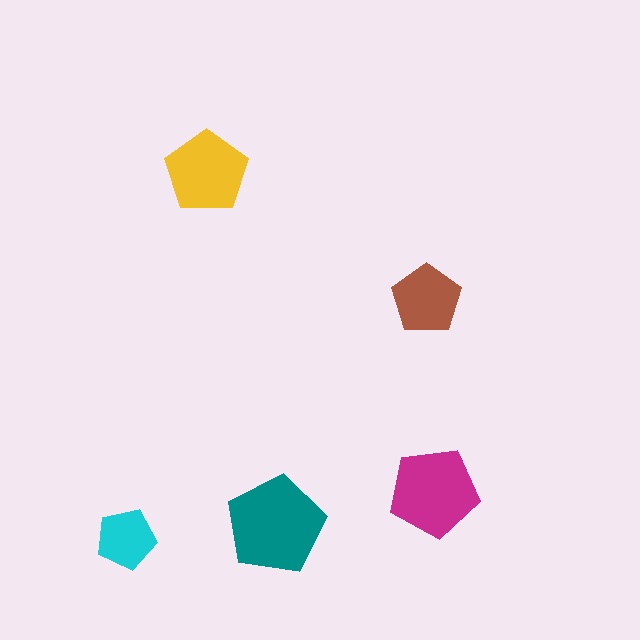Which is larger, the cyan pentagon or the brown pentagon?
The brown one.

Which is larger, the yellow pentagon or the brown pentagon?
The yellow one.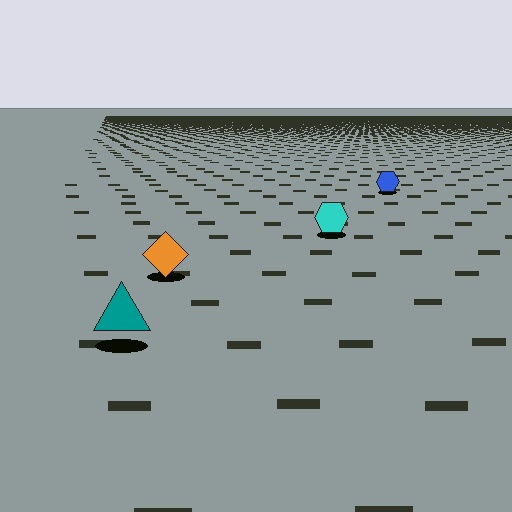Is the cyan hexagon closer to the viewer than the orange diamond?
No. The orange diamond is closer — you can tell from the texture gradient: the ground texture is coarser near it.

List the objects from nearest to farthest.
From nearest to farthest: the teal triangle, the orange diamond, the cyan hexagon, the blue hexagon.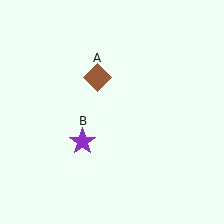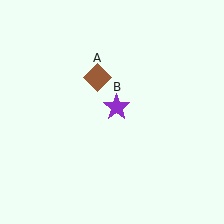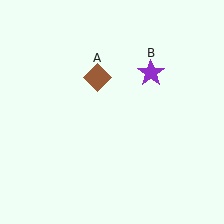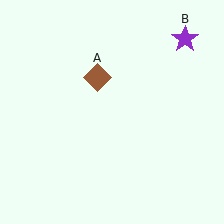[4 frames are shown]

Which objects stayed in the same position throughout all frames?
Brown diamond (object A) remained stationary.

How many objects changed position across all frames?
1 object changed position: purple star (object B).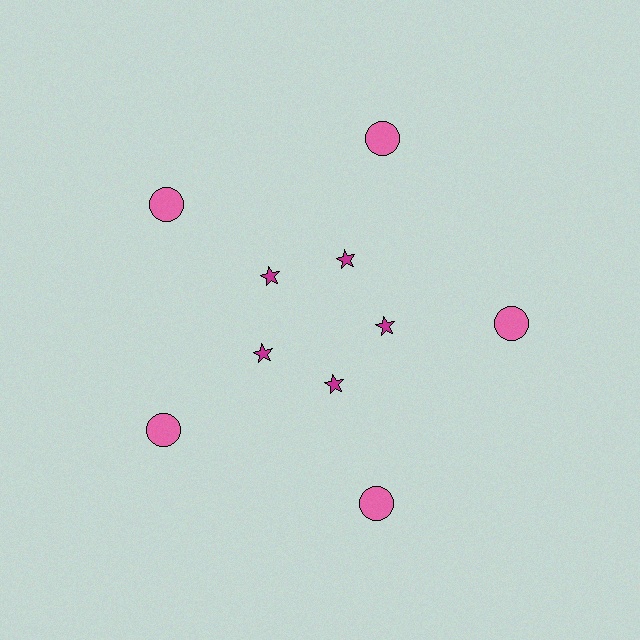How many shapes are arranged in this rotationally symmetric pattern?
There are 10 shapes, arranged in 5 groups of 2.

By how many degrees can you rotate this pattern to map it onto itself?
The pattern maps onto itself every 72 degrees of rotation.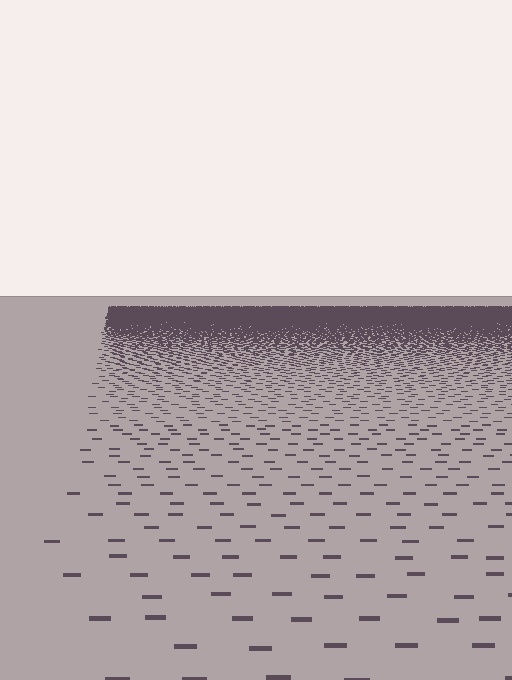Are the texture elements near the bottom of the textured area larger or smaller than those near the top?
Larger. Near the bottom, elements are closer to the viewer and appear at a bigger on-screen size.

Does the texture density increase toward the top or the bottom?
Density increases toward the top.